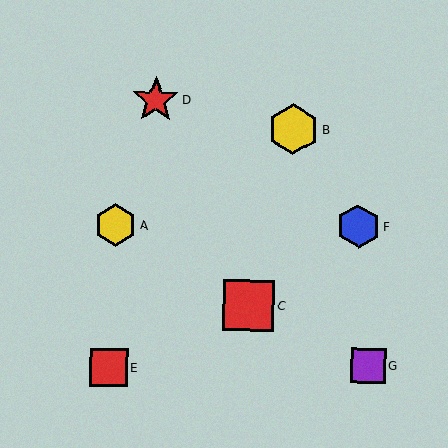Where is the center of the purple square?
The center of the purple square is at (368, 366).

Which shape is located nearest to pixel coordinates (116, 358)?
The red square (labeled E) at (109, 368) is nearest to that location.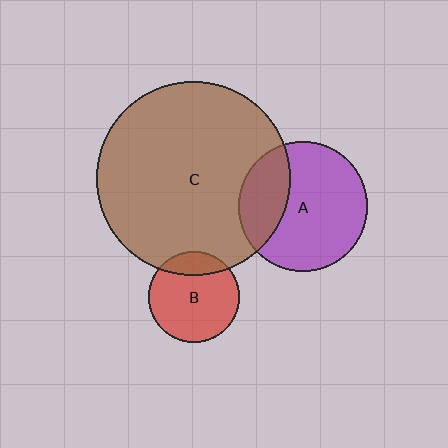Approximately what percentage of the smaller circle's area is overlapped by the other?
Approximately 20%.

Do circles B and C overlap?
Yes.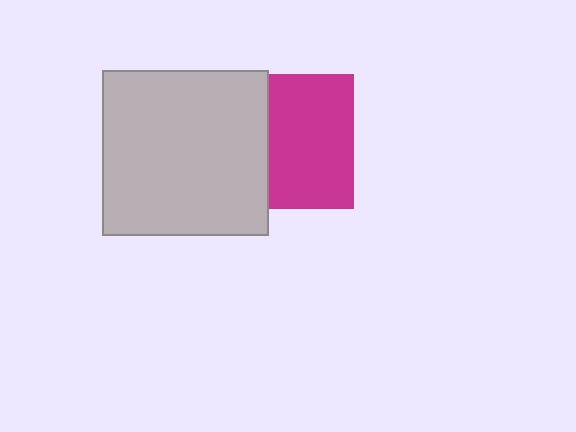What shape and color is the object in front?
The object in front is a light gray square.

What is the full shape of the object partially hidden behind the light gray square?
The partially hidden object is a magenta square.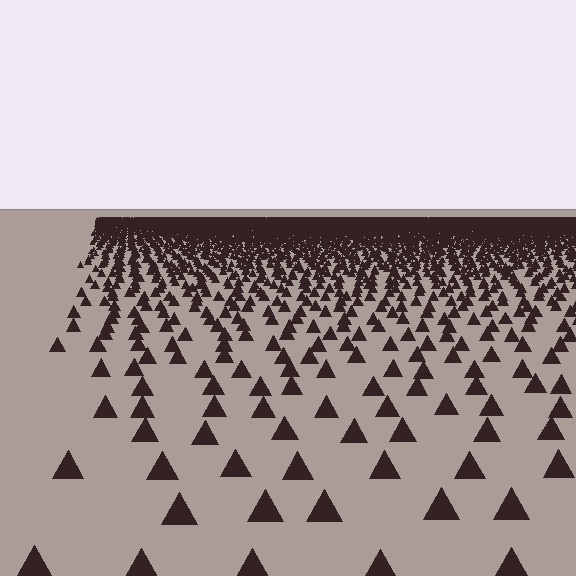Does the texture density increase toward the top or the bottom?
Density increases toward the top.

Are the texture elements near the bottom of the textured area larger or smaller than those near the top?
Larger. Near the bottom, elements are closer to the viewer and appear at a bigger on-screen size.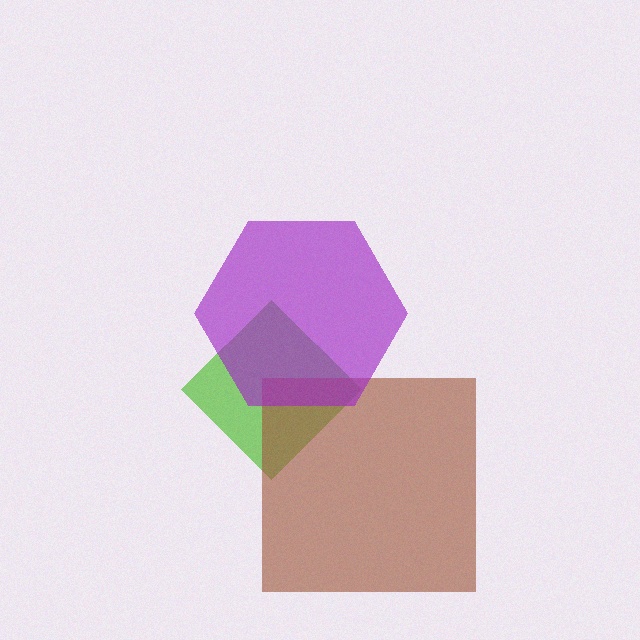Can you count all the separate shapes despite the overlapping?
Yes, there are 3 separate shapes.